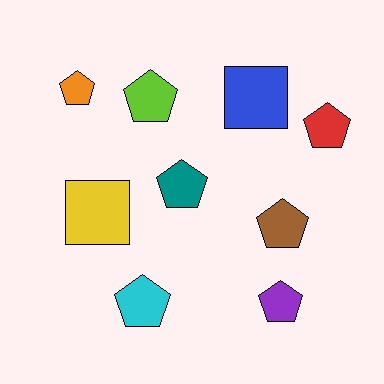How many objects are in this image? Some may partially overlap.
There are 9 objects.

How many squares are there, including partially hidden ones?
There are 2 squares.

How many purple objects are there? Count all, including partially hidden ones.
There is 1 purple object.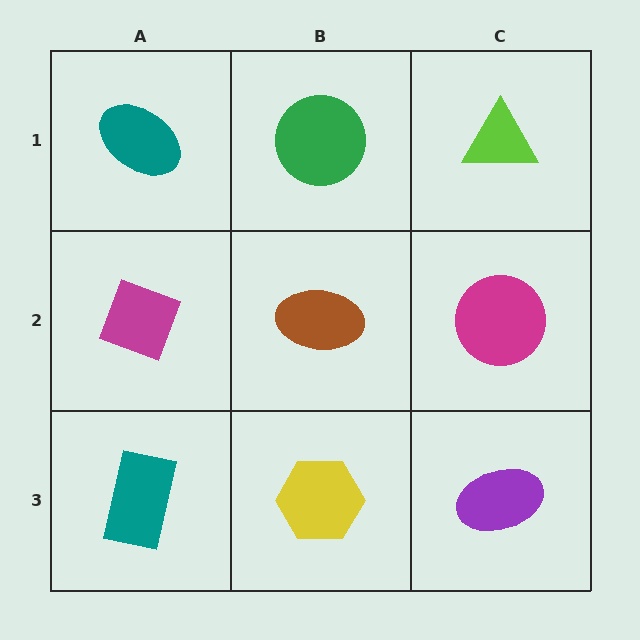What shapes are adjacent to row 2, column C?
A lime triangle (row 1, column C), a purple ellipse (row 3, column C), a brown ellipse (row 2, column B).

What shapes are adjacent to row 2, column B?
A green circle (row 1, column B), a yellow hexagon (row 3, column B), a magenta diamond (row 2, column A), a magenta circle (row 2, column C).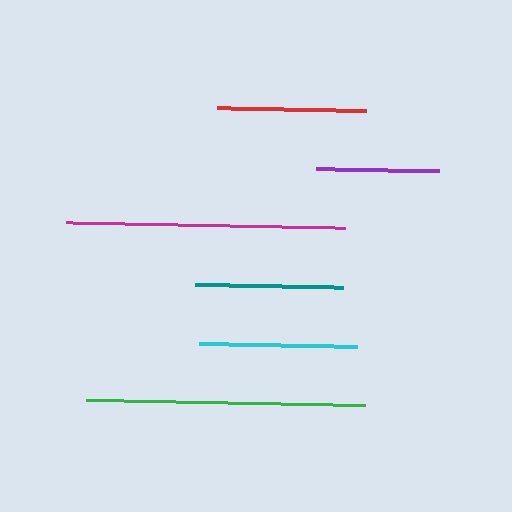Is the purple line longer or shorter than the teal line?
The teal line is longer than the purple line.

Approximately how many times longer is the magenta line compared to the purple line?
The magenta line is approximately 2.3 times the length of the purple line.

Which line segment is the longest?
The green line is the longest at approximately 279 pixels.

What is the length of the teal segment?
The teal segment is approximately 148 pixels long.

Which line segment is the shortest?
The purple line is the shortest at approximately 123 pixels.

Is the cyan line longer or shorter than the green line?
The green line is longer than the cyan line.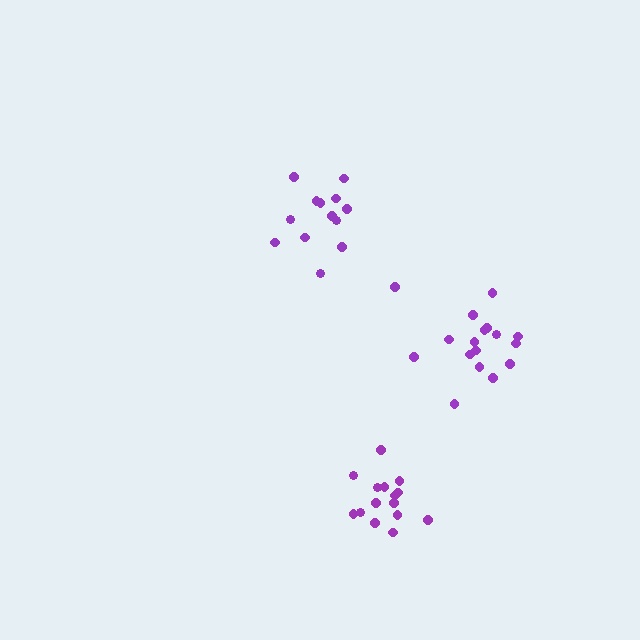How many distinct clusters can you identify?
There are 3 distinct clusters.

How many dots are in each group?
Group 1: 14 dots, Group 2: 15 dots, Group 3: 16 dots (45 total).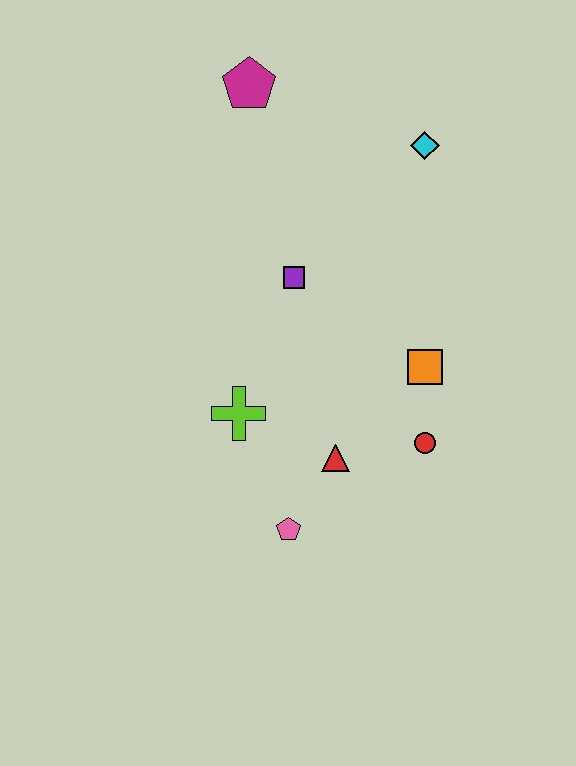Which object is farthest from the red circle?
The magenta pentagon is farthest from the red circle.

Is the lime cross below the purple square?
Yes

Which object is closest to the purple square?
The lime cross is closest to the purple square.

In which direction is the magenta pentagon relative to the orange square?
The magenta pentagon is above the orange square.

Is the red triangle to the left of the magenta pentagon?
No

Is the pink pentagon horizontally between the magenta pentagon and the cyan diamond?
Yes